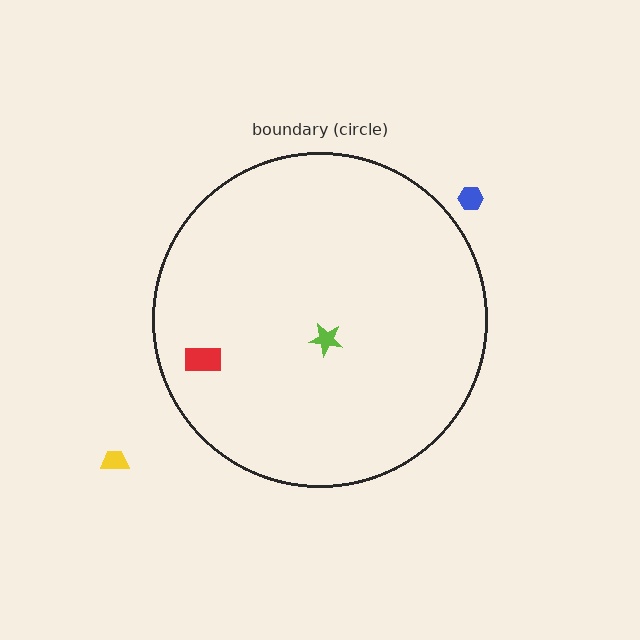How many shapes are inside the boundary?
2 inside, 2 outside.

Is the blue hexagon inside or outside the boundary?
Outside.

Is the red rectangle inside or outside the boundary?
Inside.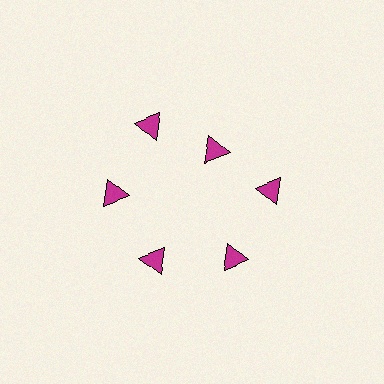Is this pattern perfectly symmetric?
No. The 6 magenta triangles are arranged in a ring, but one element near the 1 o'clock position is pulled inward toward the center, breaking the 6-fold rotational symmetry.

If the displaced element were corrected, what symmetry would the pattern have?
It would have 6-fold rotational symmetry — the pattern would map onto itself every 60 degrees.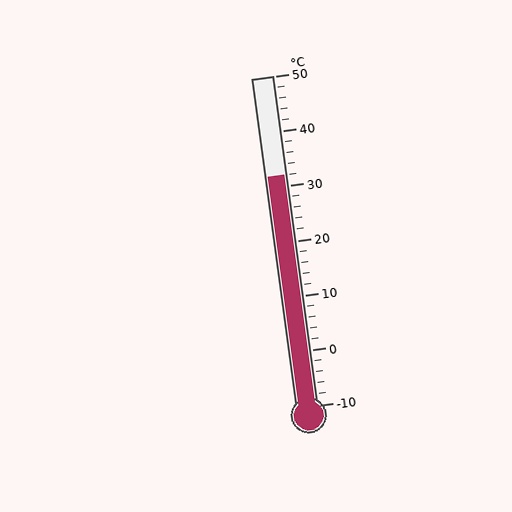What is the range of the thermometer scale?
The thermometer scale ranges from -10°C to 50°C.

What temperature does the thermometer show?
The thermometer shows approximately 32°C.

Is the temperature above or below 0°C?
The temperature is above 0°C.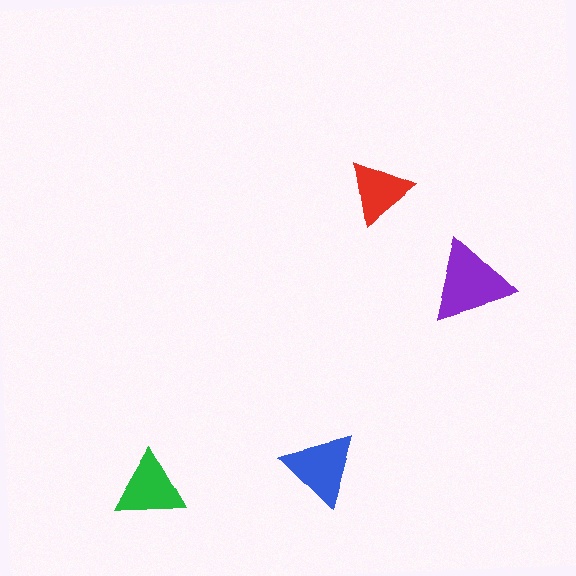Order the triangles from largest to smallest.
the purple one, the blue one, the green one, the red one.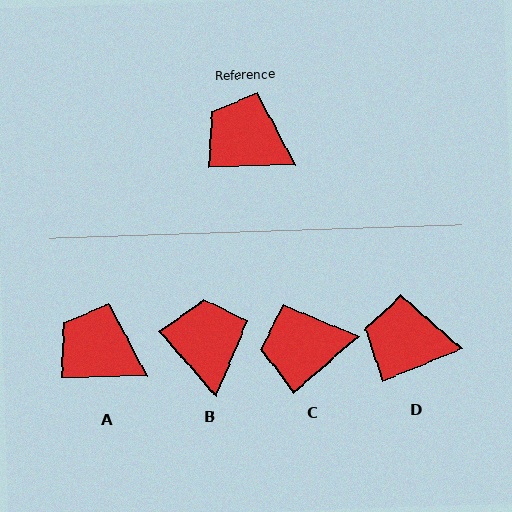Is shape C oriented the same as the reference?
No, it is off by about 40 degrees.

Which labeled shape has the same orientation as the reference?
A.